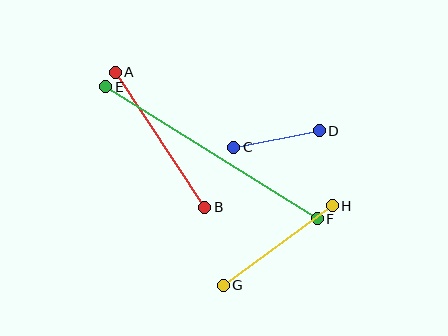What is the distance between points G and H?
The distance is approximately 135 pixels.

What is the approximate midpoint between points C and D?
The midpoint is at approximately (277, 139) pixels.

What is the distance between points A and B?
The distance is approximately 162 pixels.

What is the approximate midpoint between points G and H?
The midpoint is at approximately (278, 245) pixels.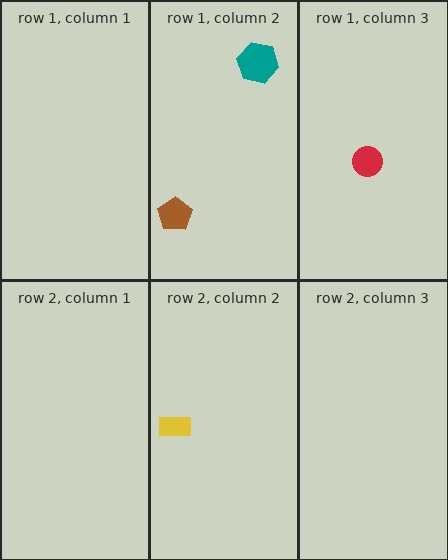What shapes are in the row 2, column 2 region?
The yellow rectangle.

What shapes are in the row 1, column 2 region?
The brown pentagon, the teal hexagon.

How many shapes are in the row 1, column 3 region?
1.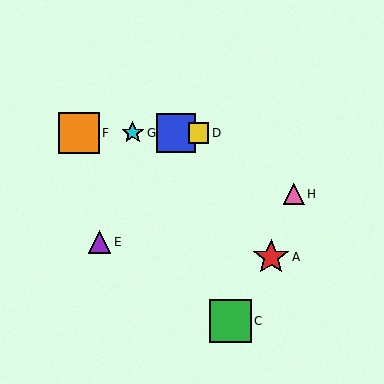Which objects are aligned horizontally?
Objects B, D, F, G are aligned horizontally.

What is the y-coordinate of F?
Object F is at y≈133.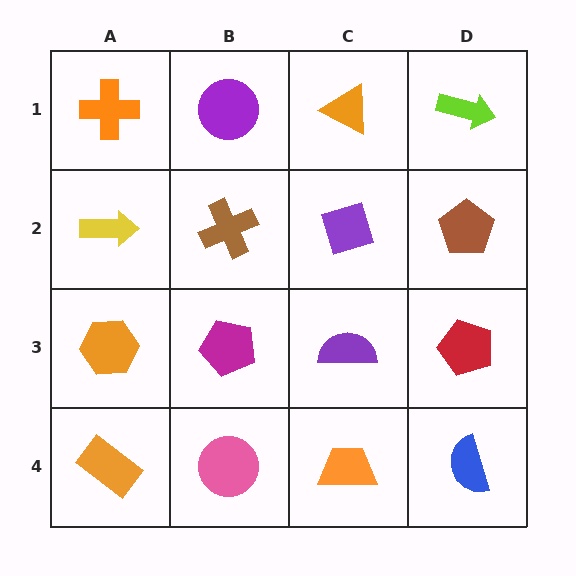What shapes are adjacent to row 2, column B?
A purple circle (row 1, column B), a magenta pentagon (row 3, column B), a yellow arrow (row 2, column A), a purple diamond (row 2, column C).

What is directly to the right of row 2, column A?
A brown cross.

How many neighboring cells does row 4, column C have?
3.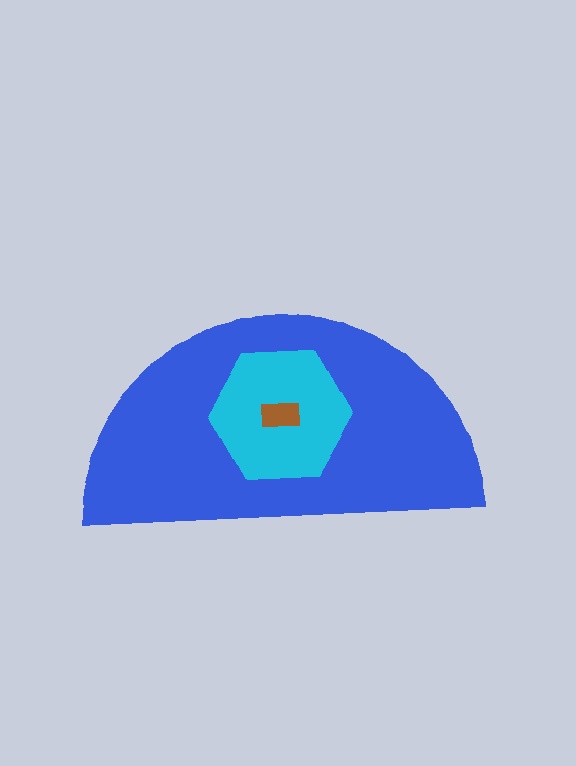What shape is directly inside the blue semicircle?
The cyan hexagon.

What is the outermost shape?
The blue semicircle.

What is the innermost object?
The brown rectangle.